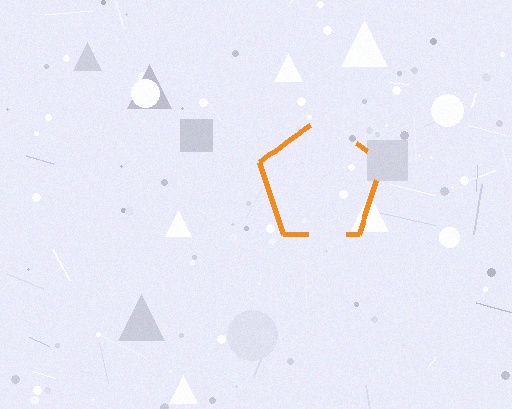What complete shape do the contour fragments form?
The contour fragments form a pentagon.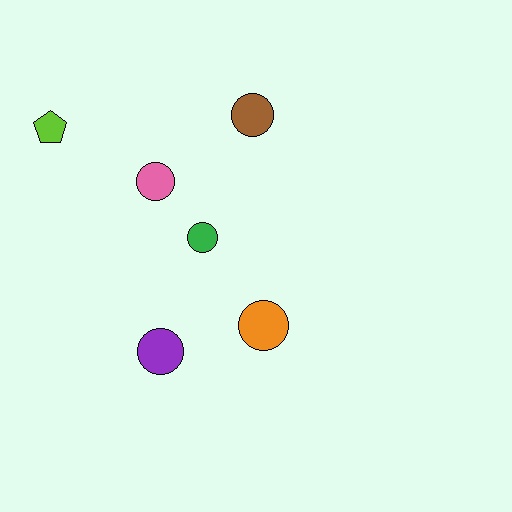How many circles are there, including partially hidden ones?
There are 5 circles.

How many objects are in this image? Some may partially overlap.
There are 6 objects.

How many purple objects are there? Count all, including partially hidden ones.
There is 1 purple object.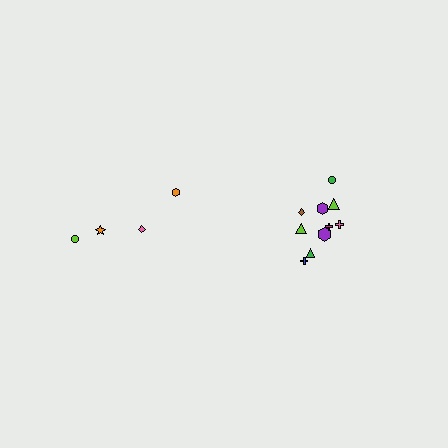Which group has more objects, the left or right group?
The right group.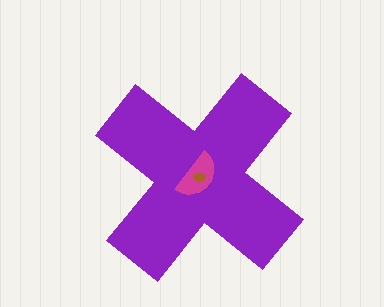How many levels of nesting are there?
3.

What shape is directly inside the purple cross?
The magenta semicircle.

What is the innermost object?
The brown ellipse.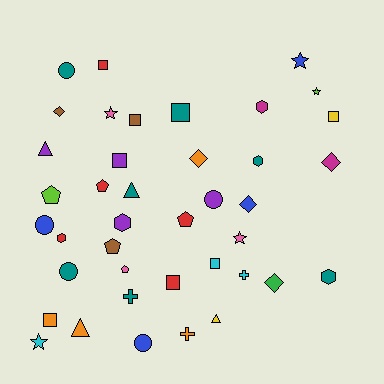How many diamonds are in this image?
There are 5 diamonds.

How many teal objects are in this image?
There are 7 teal objects.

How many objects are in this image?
There are 40 objects.